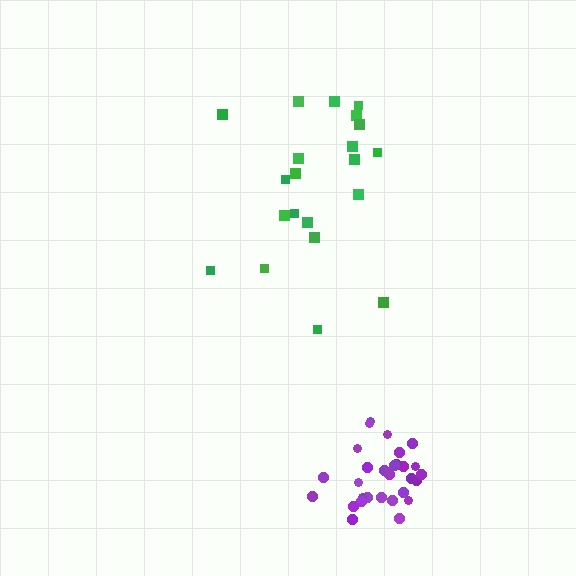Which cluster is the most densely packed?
Purple.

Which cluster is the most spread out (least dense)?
Green.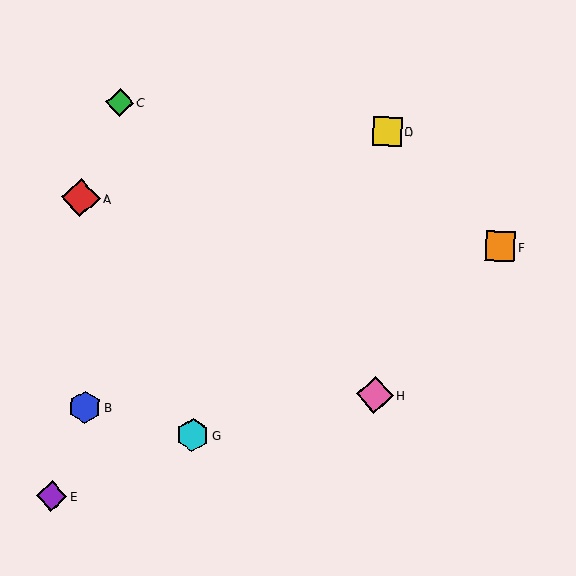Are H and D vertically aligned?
Yes, both are at x≈375.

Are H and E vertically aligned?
No, H is at x≈375 and E is at x≈52.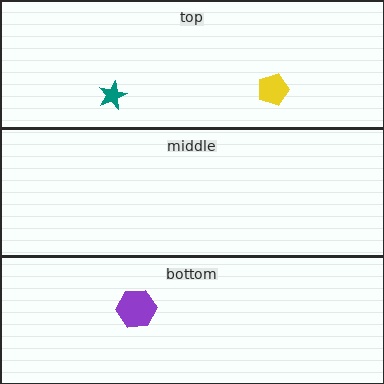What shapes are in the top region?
The yellow pentagon, the teal star.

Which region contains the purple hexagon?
The bottom region.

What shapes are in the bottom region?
The purple hexagon.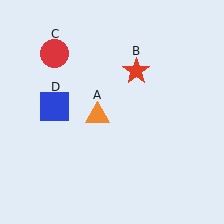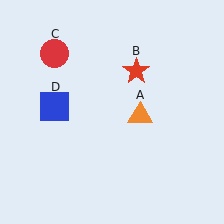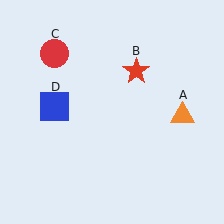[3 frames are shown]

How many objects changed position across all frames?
1 object changed position: orange triangle (object A).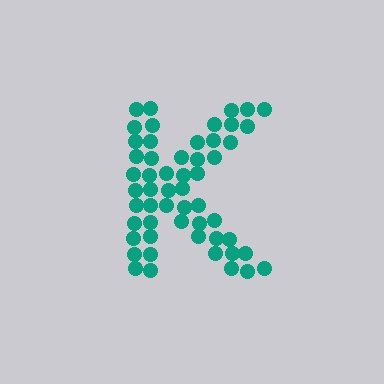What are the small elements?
The small elements are circles.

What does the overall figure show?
The overall figure shows the letter K.